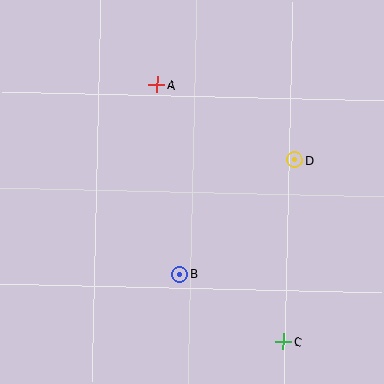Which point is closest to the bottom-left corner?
Point B is closest to the bottom-left corner.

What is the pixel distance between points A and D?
The distance between A and D is 156 pixels.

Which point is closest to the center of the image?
Point B at (180, 274) is closest to the center.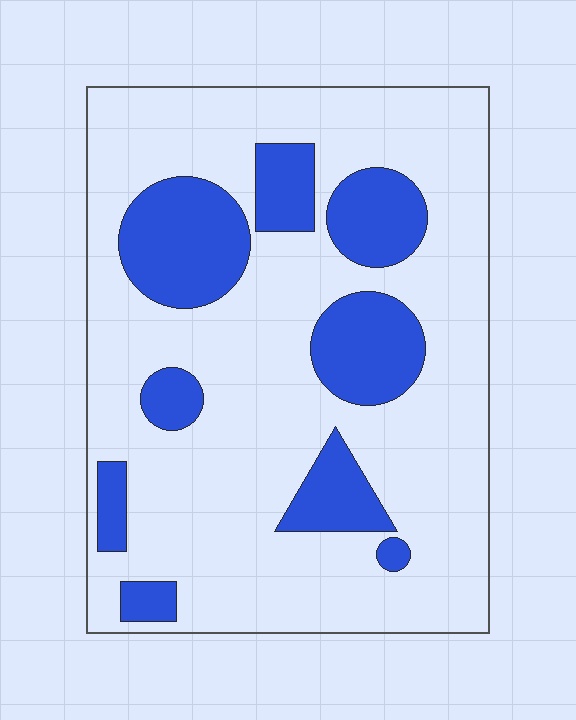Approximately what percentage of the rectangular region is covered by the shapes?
Approximately 25%.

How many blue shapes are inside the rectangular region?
9.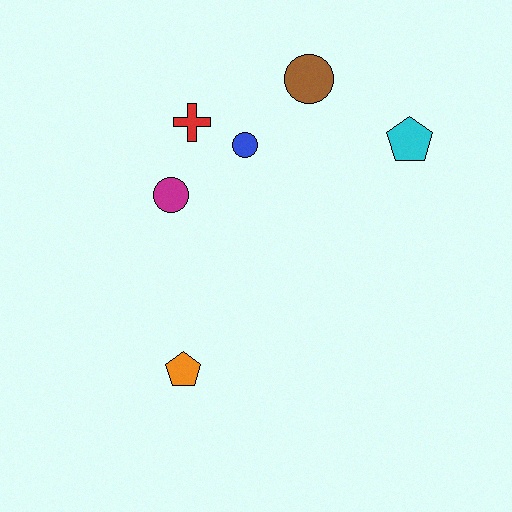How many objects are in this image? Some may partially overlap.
There are 6 objects.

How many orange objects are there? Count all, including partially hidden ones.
There is 1 orange object.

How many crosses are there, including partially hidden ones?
There is 1 cross.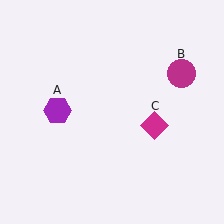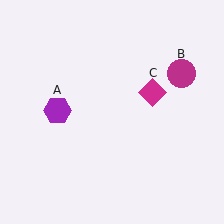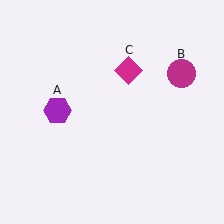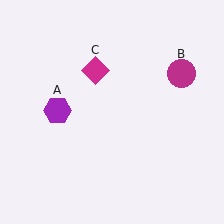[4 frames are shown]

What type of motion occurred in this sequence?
The magenta diamond (object C) rotated counterclockwise around the center of the scene.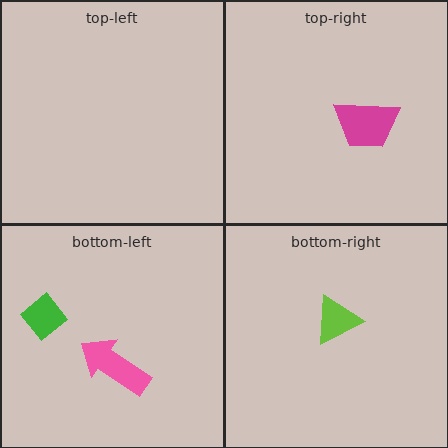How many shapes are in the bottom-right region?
1.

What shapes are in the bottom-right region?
The lime triangle.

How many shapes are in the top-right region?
1.